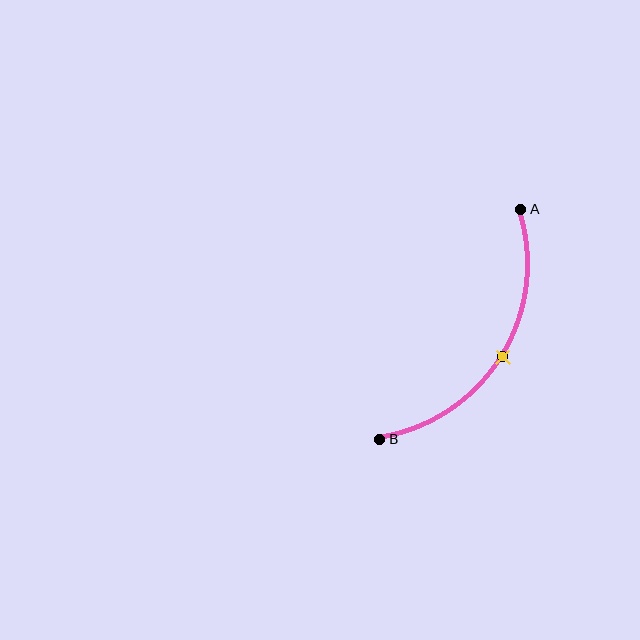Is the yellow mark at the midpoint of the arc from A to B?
Yes. The yellow mark lies on the arc at equal arc-length from both A and B — it is the arc midpoint.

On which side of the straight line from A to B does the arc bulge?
The arc bulges to the right of the straight line connecting A and B.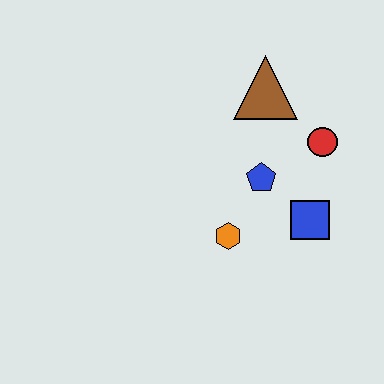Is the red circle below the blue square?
No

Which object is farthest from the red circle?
The orange hexagon is farthest from the red circle.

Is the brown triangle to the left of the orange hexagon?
No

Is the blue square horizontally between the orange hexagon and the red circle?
Yes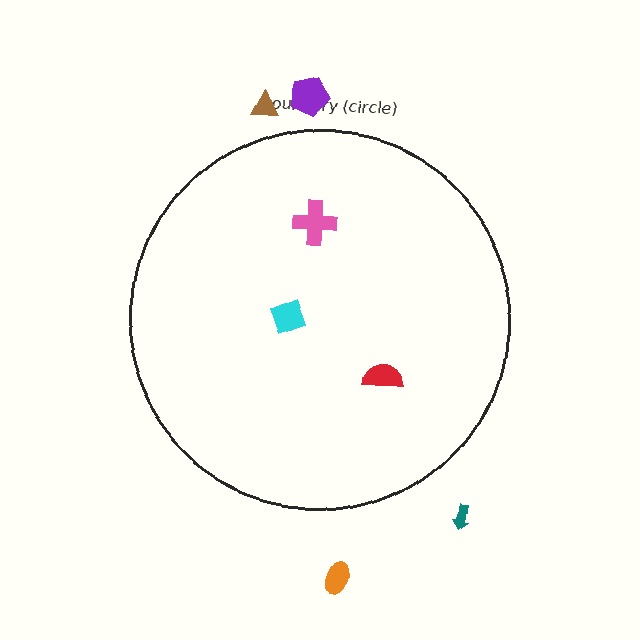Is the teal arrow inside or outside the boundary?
Outside.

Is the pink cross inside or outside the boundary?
Inside.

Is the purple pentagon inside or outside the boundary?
Outside.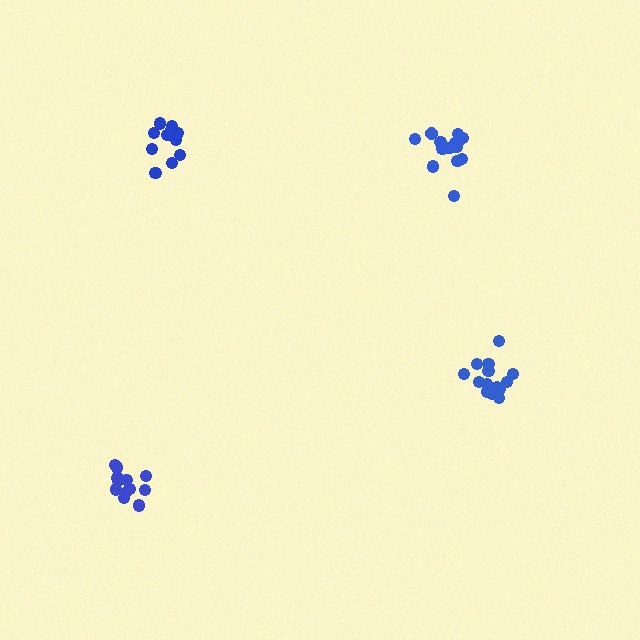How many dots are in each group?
Group 1: 12 dots, Group 2: 15 dots, Group 3: 14 dots, Group 4: 11 dots (52 total).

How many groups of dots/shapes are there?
There are 4 groups.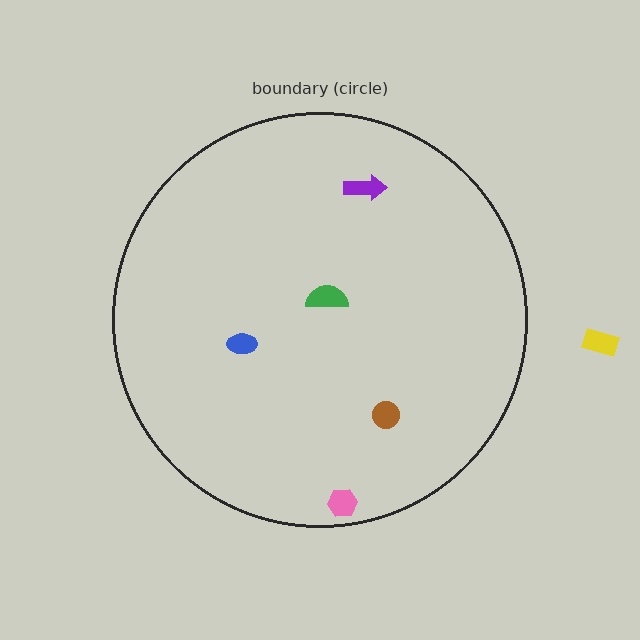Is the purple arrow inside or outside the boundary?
Inside.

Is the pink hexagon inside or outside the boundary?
Inside.